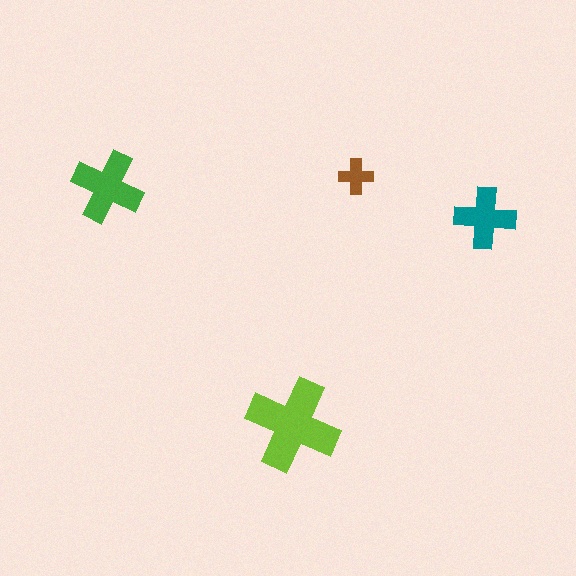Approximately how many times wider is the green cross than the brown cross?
About 2 times wider.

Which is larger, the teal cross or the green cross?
The green one.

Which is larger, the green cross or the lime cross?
The lime one.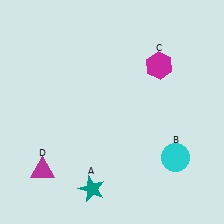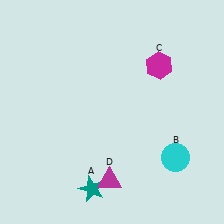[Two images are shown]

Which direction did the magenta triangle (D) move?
The magenta triangle (D) moved right.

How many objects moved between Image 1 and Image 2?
1 object moved between the two images.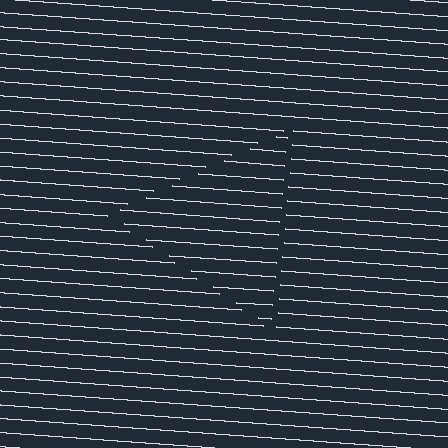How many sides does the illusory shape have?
3 sides — the line-ends trace a triangle.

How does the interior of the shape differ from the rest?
The interior of the shape contains the same grating, shifted by half a period — the contour is defined by the phase discontinuity where line-ends from the inner and outer gratings abut.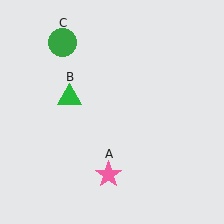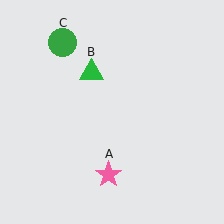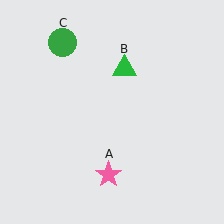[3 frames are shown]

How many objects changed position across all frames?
1 object changed position: green triangle (object B).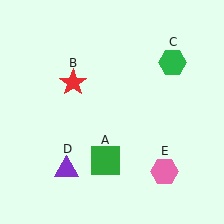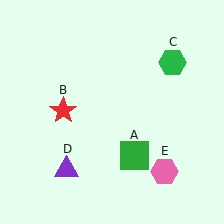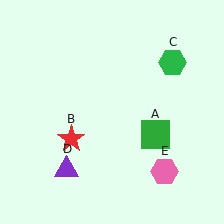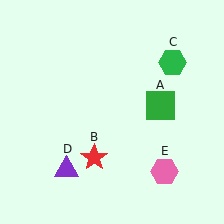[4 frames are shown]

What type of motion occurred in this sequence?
The green square (object A), red star (object B) rotated counterclockwise around the center of the scene.